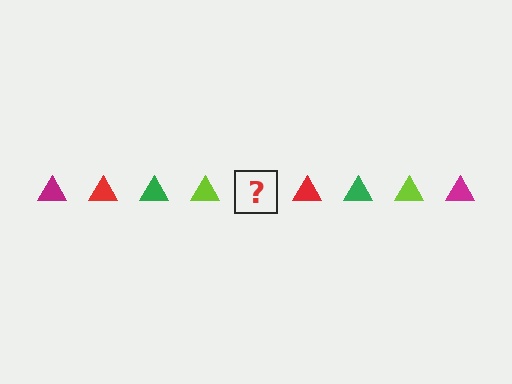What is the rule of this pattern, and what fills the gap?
The rule is that the pattern cycles through magenta, red, green, lime triangles. The gap should be filled with a magenta triangle.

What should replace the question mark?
The question mark should be replaced with a magenta triangle.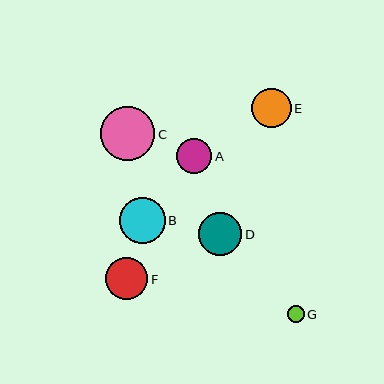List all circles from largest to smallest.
From largest to smallest: C, B, D, F, E, A, G.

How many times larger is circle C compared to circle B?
Circle C is approximately 1.2 times the size of circle B.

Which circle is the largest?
Circle C is the largest with a size of approximately 54 pixels.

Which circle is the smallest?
Circle G is the smallest with a size of approximately 17 pixels.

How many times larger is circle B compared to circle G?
Circle B is approximately 2.7 times the size of circle G.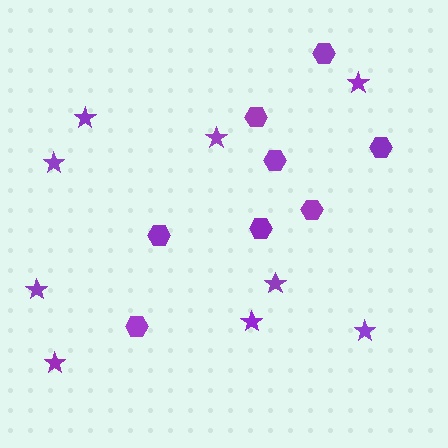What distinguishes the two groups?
There are 2 groups: one group of stars (9) and one group of hexagons (8).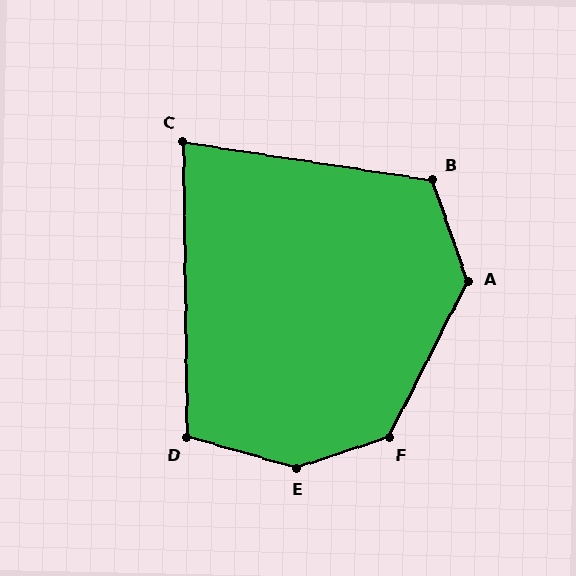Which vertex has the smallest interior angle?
C, at approximately 81 degrees.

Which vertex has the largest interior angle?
E, at approximately 146 degrees.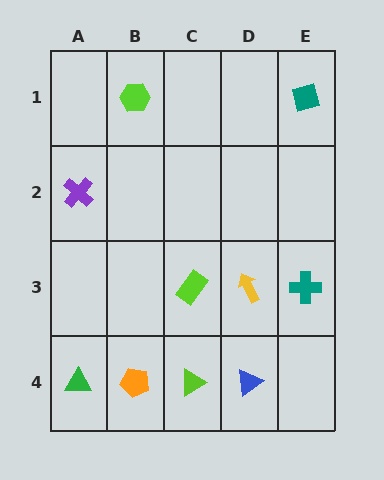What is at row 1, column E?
A teal diamond.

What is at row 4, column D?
A blue triangle.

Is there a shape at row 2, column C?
No, that cell is empty.